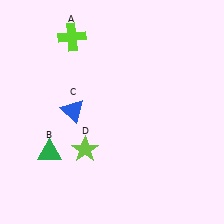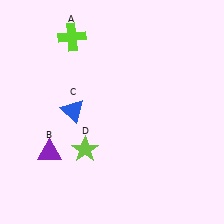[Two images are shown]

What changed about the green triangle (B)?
In Image 1, B is green. In Image 2, it changed to purple.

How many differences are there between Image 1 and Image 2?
There is 1 difference between the two images.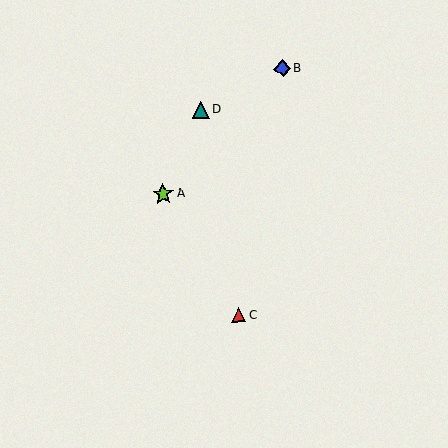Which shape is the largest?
The lime star (labeled A) is the largest.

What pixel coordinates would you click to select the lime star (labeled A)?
Click at (163, 194) to select the lime star A.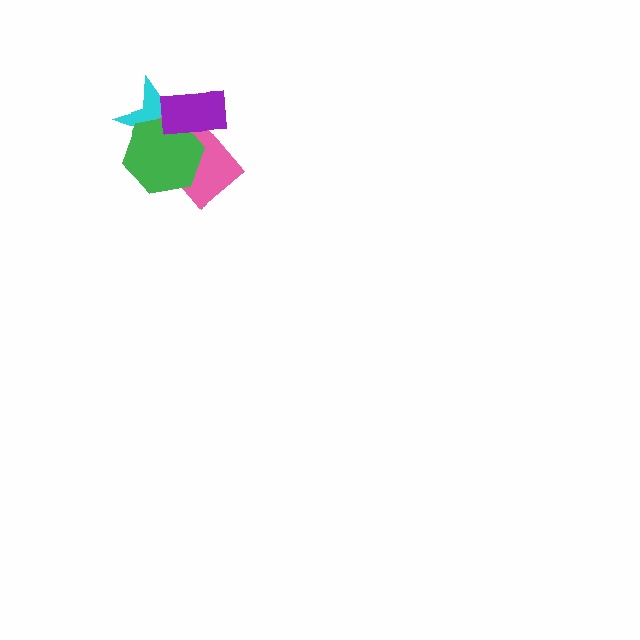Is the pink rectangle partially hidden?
Yes, it is partially covered by another shape.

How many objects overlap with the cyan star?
3 objects overlap with the cyan star.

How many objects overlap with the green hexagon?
3 objects overlap with the green hexagon.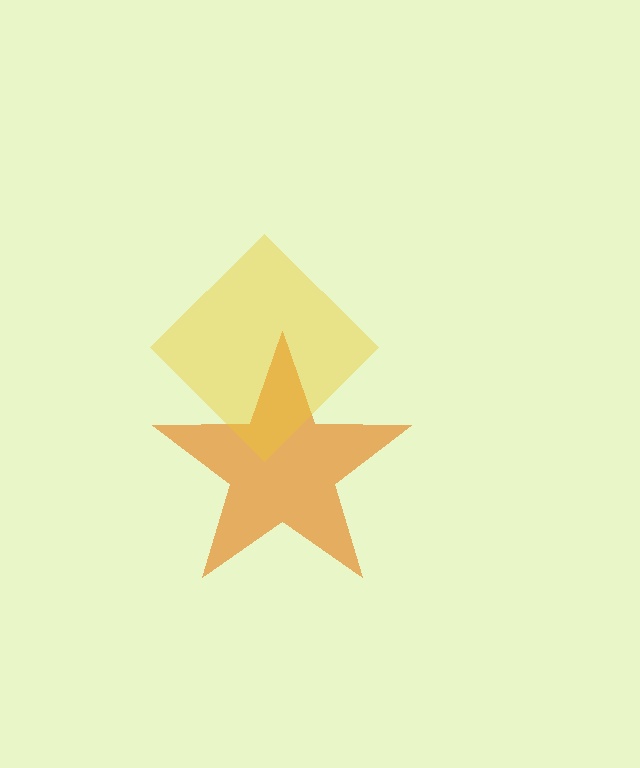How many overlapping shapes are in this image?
There are 2 overlapping shapes in the image.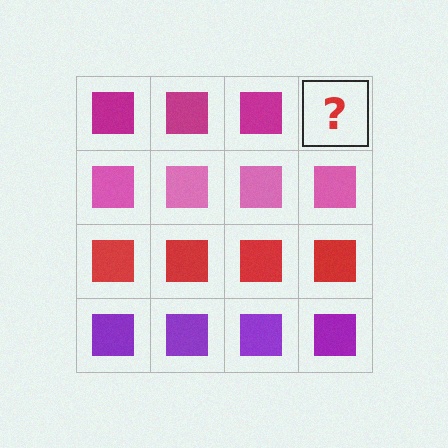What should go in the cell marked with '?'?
The missing cell should contain a magenta square.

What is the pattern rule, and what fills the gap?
The rule is that each row has a consistent color. The gap should be filled with a magenta square.